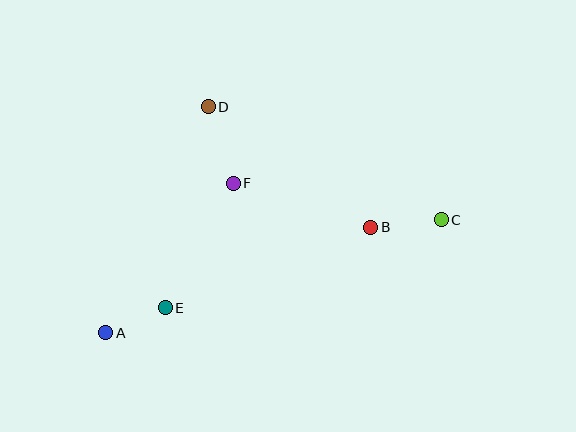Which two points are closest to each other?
Points A and E are closest to each other.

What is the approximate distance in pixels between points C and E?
The distance between C and E is approximately 289 pixels.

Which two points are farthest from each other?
Points A and C are farthest from each other.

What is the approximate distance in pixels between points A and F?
The distance between A and F is approximately 196 pixels.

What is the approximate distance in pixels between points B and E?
The distance between B and E is approximately 221 pixels.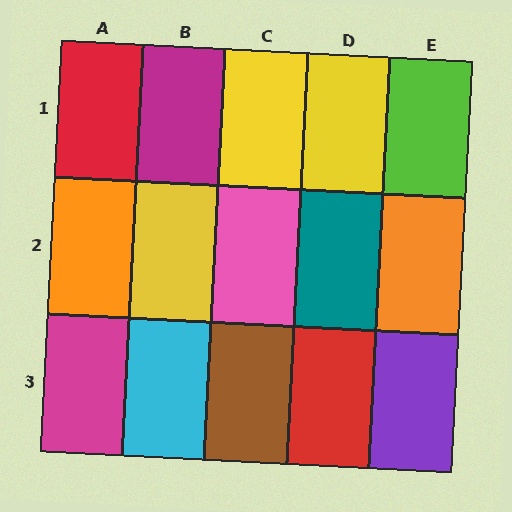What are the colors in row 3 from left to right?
Magenta, cyan, brown, red, purple.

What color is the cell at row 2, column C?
Pink.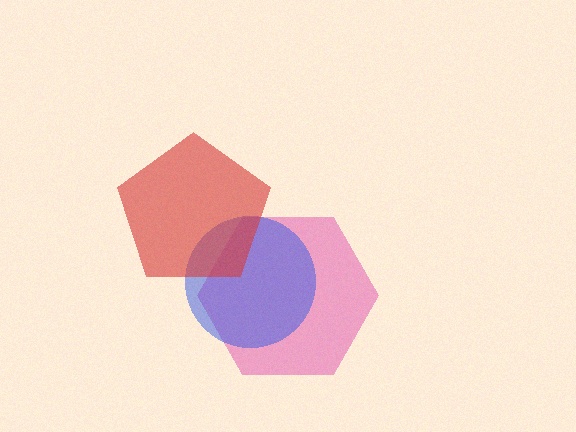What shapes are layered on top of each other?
The layered shapes are: a pink hexagon, a blue circle, a red pentagon.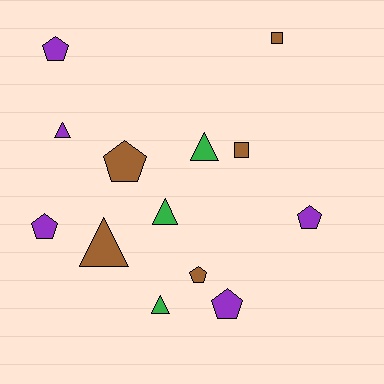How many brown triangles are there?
There is 1 brown triangle.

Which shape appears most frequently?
Pentagon, with 6 objects.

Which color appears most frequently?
Purple, with 5 objects.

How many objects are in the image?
There are 13 objects.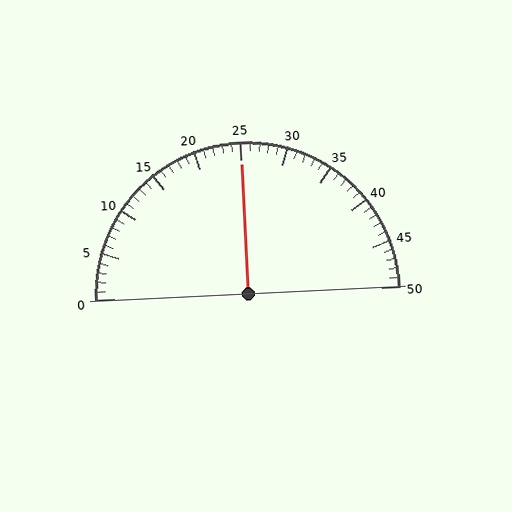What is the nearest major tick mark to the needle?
The nearest major tick mark is 25.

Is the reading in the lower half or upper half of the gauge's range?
The reading is in the upper half of the range (0 to 50).